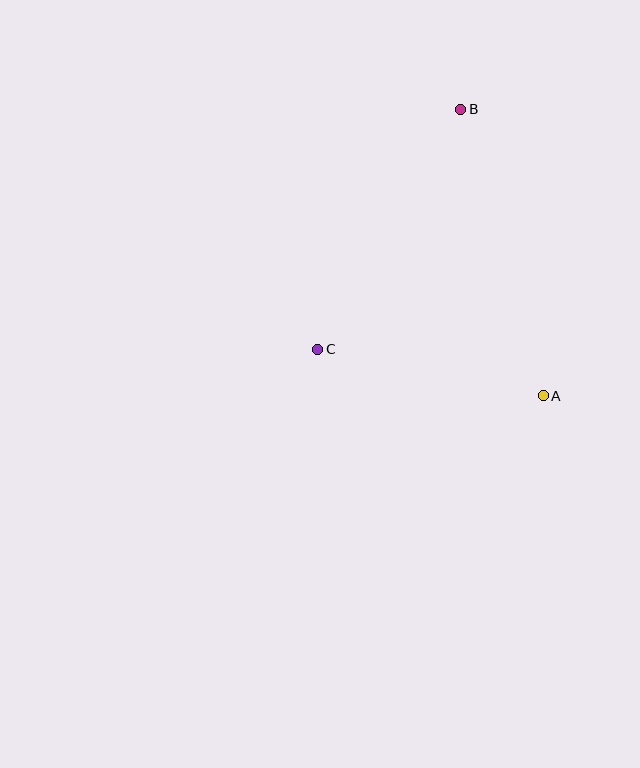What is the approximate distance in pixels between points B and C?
The distance between B and C is approximately 279 pixels.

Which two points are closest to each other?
Points A and C are closest to each other.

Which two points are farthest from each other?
Points A and B are farthest from each other.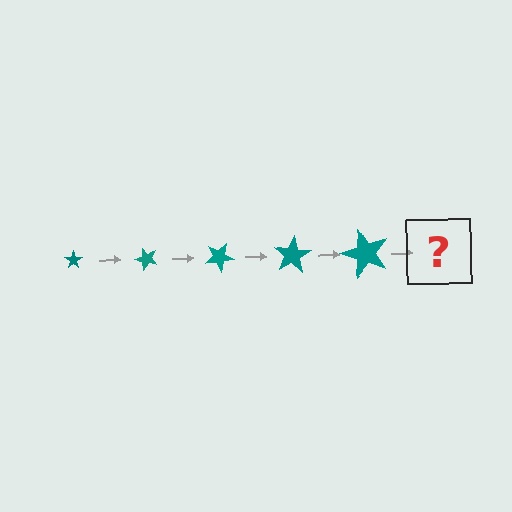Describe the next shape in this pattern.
It should be a star, larger than the previous one and rotated 250 degrees from the start.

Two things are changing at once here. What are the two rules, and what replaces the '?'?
The two rules are that the star grows larger each step and it rotates 50 degrees each step. The '?' should be a star, larger than the previous one and rotated 250 degrees from the start.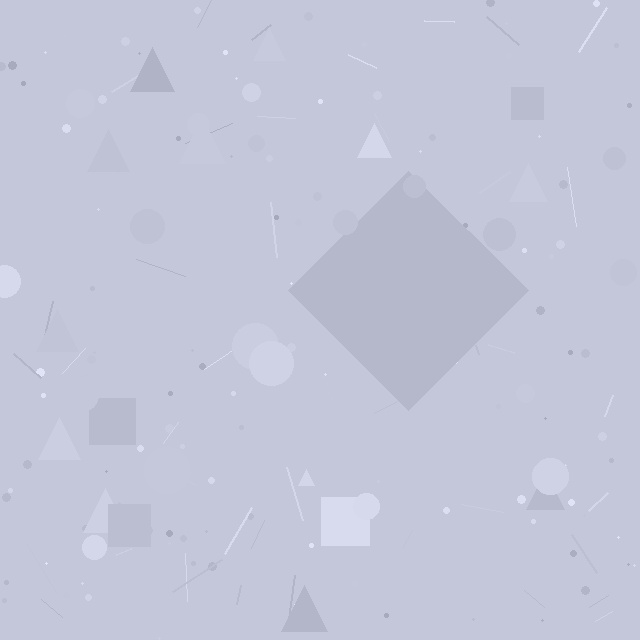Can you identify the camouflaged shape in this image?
The camouflaged shape is a diamond.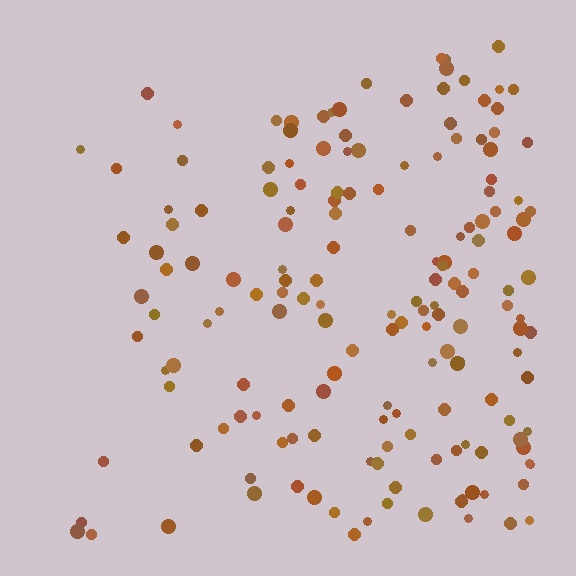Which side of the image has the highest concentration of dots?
The right.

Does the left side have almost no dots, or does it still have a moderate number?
Still a moderate number, just noticeably fewer than the right.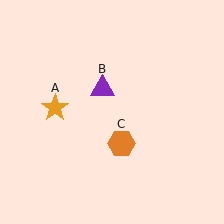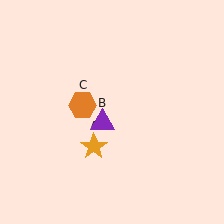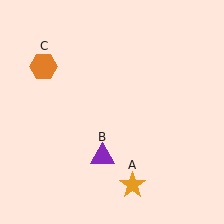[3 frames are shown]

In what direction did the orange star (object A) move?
The orange star (object A) moved down and to the right.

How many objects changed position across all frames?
3 objects changed position: orange star (object A), purple triangle (object B), orange hexagon (object C).